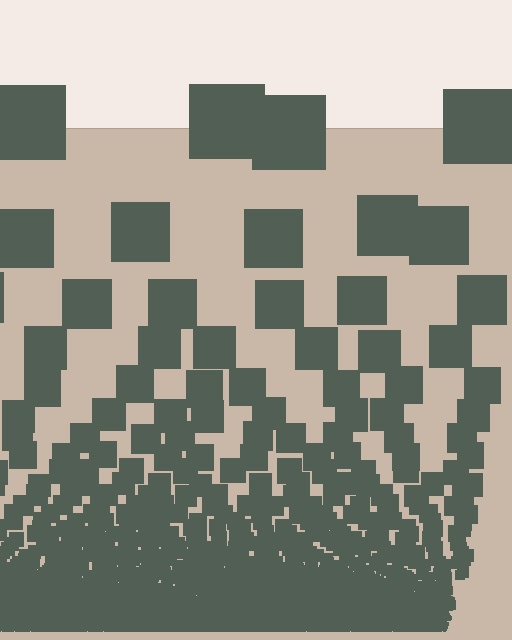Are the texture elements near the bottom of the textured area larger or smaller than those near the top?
Smaller. The gradient is inverted — elements near the bottom are smaller and denser.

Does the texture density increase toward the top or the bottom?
Density increases toward the bottom.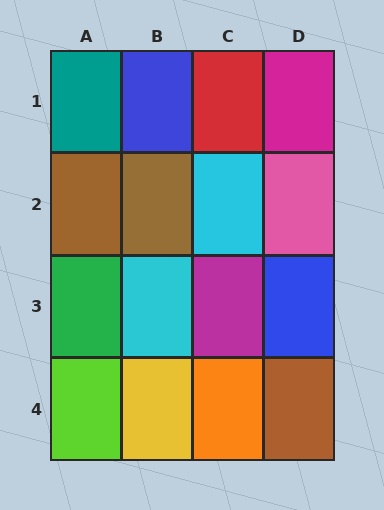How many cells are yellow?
1 cell is yellow.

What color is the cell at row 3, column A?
Green.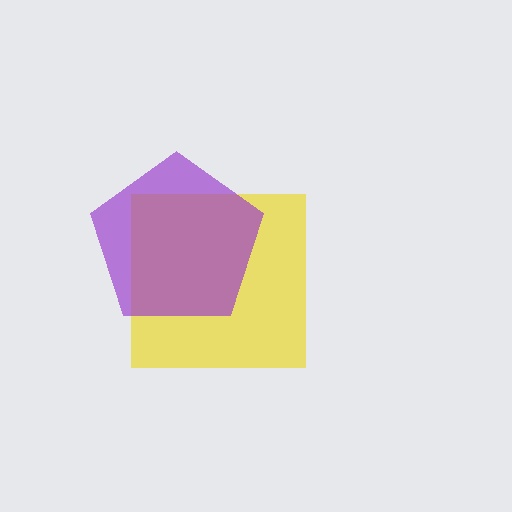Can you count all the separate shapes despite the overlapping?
Yes, there are 2 separate shapes.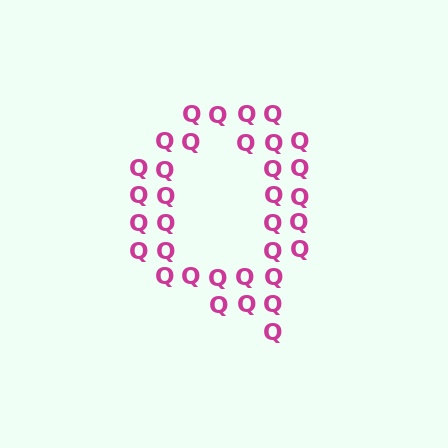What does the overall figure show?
The overall figure shows the letter Q.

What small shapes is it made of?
It is made of small letter Q's.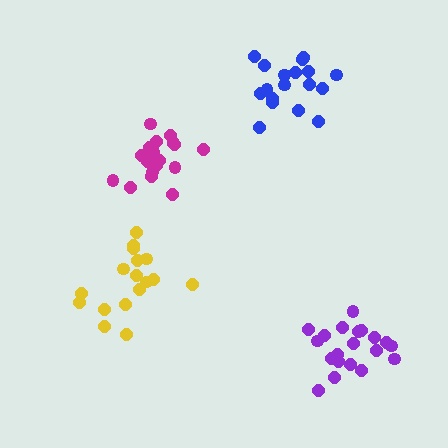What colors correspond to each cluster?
The clusters are colored: blue, yellow, purple, magenta.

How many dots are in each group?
Group 1: 18 dots, Group 2: 17 dots, Group 3: 20 dots, Group 4: 19 dots (74 total).